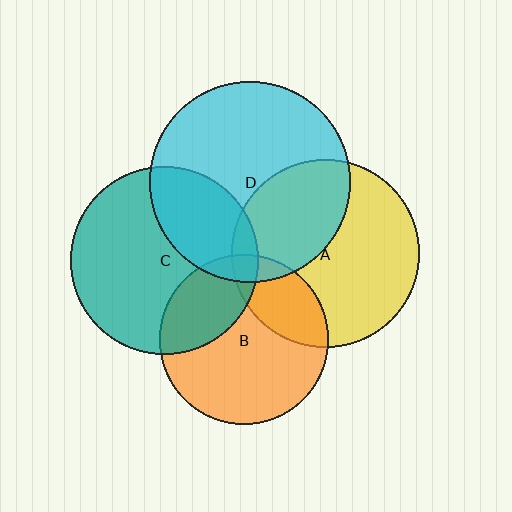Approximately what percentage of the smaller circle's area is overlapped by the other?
Approximately 30%.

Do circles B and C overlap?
Yes.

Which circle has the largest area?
Circle D (cyan).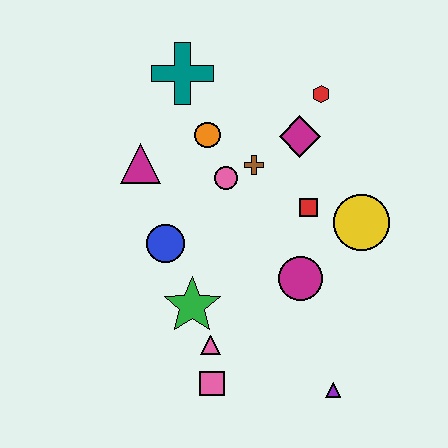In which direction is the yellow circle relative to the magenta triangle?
The yellow circle is to the right of the magenta triangle.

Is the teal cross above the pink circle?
Yes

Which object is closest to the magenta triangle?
The orange circle is closest to the magenta triangle.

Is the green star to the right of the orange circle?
No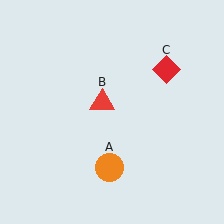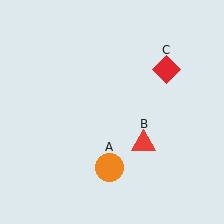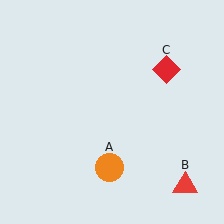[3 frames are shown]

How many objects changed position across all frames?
1 object changed position: red triangle (object B).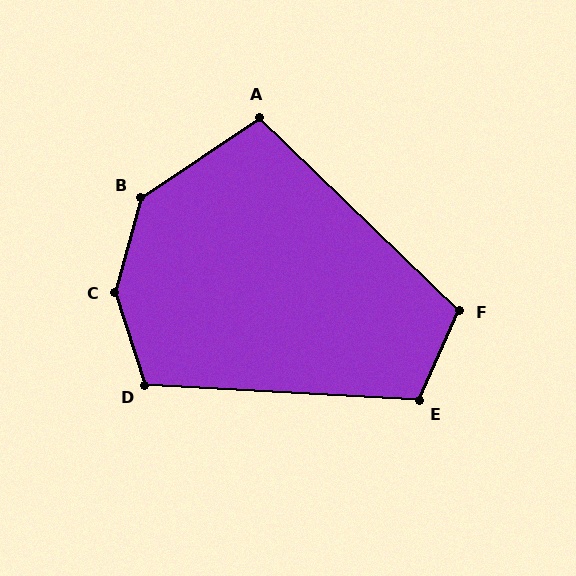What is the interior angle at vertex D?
Approximately 111 degrees (obtuse).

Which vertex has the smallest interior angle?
A, at approximately 102 degrees.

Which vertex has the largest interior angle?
C, at approximately 147 degrees.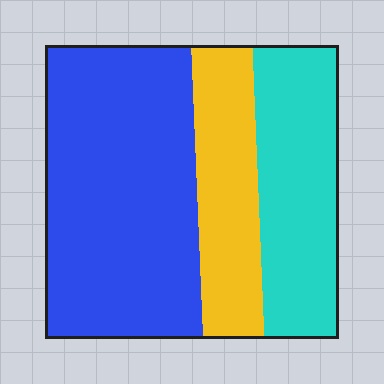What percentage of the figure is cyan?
Cyan takes up between a sixth and a third of the figure.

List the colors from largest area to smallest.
From largest to smallest: blue, cyan, yellow.